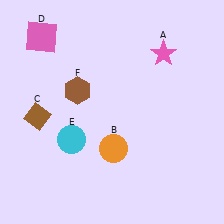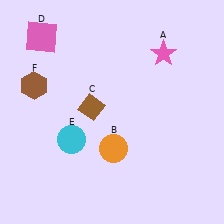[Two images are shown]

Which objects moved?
The objects that moved are: the brown diamond (C), the brown hexagon (F).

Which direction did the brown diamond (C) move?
The brown diamond (C) moved right.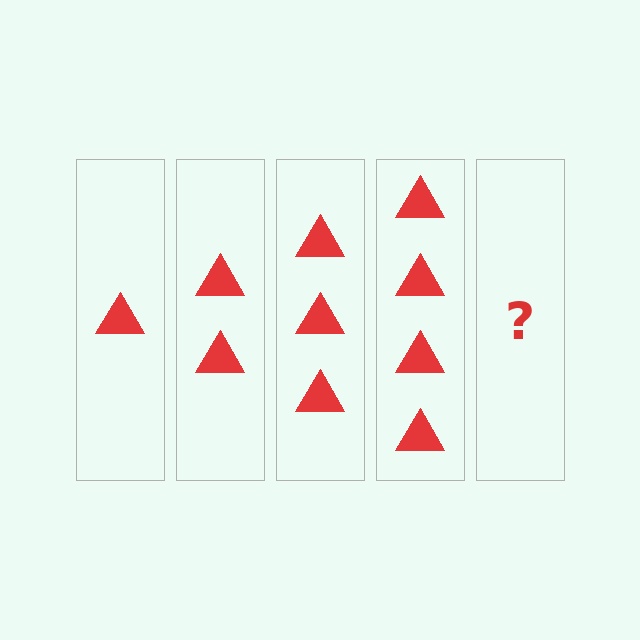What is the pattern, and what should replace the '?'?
The pattern is that each step adds one more triangle. The '?' should be 5 triangles.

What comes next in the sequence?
The next element should be 5 triangles.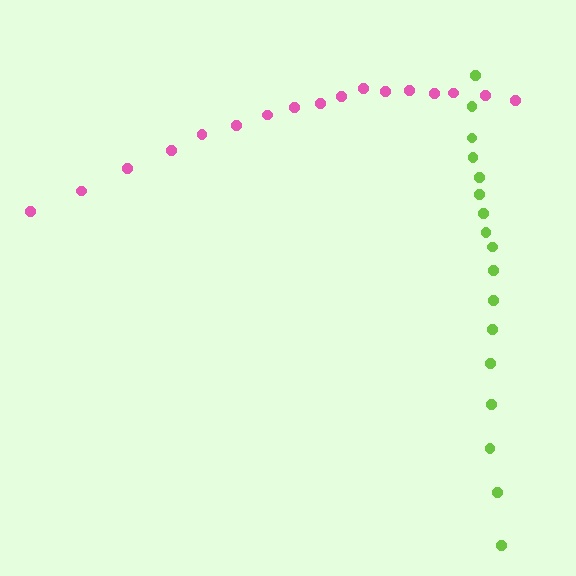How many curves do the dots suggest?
There are 2 distinct paths.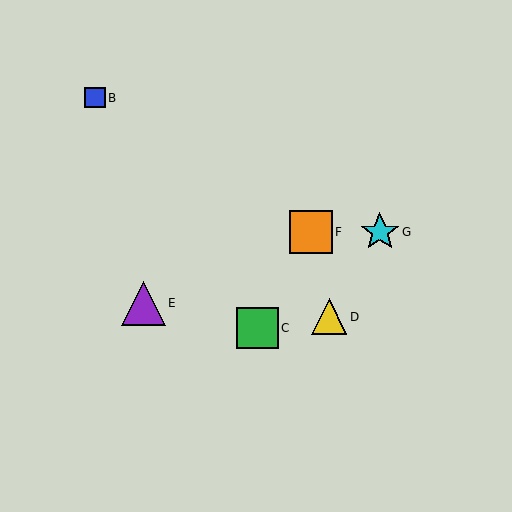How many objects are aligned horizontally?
3 objects (A, F, G) are aligned horizontally.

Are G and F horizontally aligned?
Yes, both are at y≈232.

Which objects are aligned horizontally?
Objects A, F, G are aligned horizontally.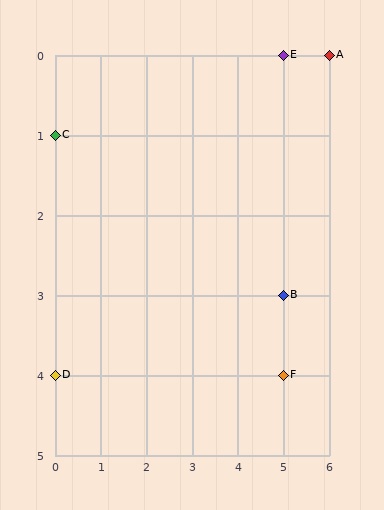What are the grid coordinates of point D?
Point D is at grid coordinates (0, 4).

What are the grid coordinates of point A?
Point A is at grid coordinates (6, 0).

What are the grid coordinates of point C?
Point C is at grid coordinates (0, 1).